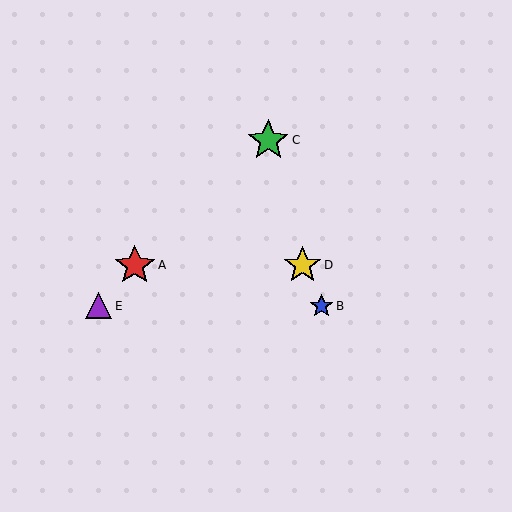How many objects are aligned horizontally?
2 objects (B, E) are aligned horizontally.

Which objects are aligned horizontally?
Objects B, E are aligned horizontally.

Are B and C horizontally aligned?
No, B is at y≈306 and C is at y≈140.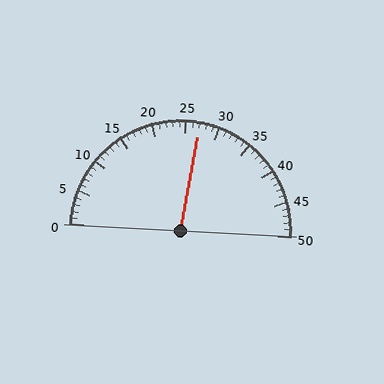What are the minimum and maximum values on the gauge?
The gauge ranges from 0 to 50.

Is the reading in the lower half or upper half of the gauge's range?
The reading is in the upper half of the range (0 to 50).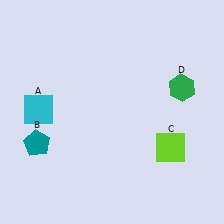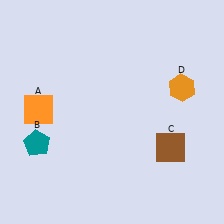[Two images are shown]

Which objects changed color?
A changed from cyan to orange. C changed from lime to brown. D changed from green to orange.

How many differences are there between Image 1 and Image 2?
There are 3 differences between the two images.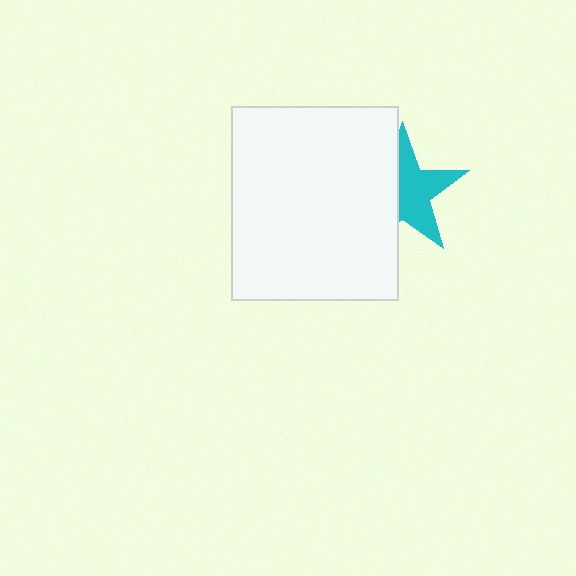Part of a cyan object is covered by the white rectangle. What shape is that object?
It is a star.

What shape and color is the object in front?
The object in front is a white rectangle.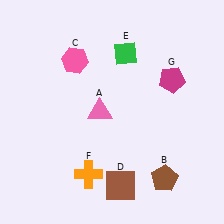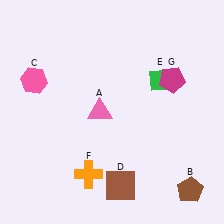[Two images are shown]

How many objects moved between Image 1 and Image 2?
3 objects moved between the two images.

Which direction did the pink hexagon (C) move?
The pink hexagon (C) moved left.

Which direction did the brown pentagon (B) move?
The brown pentagon (B) moved right.